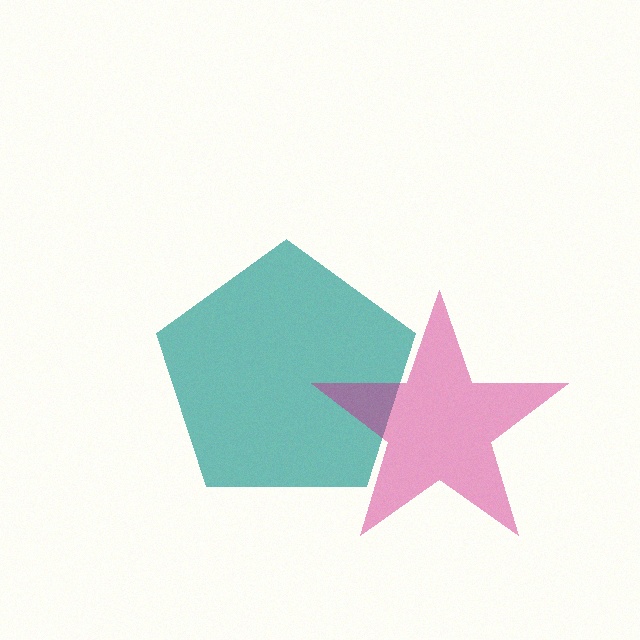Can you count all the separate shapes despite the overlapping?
Yes, there are 2 separate shapes.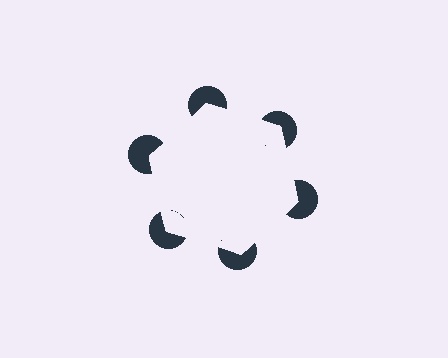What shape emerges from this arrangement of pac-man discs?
An illusory hexagon — its edges are inferred from the aligned wedge cuts in the pac-man discs, not physically drawn.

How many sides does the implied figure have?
6 sides.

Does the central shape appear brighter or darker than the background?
It typically appears slightly brighter than the background, even though no actual brightness change is drawn.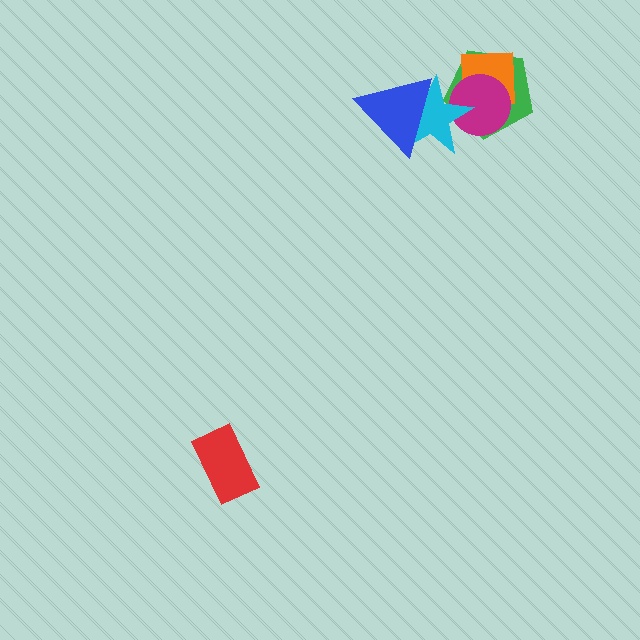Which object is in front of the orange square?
The magenta circle is in front of the orange square.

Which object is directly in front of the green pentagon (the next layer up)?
The orange square is directly in front of the green pentagon.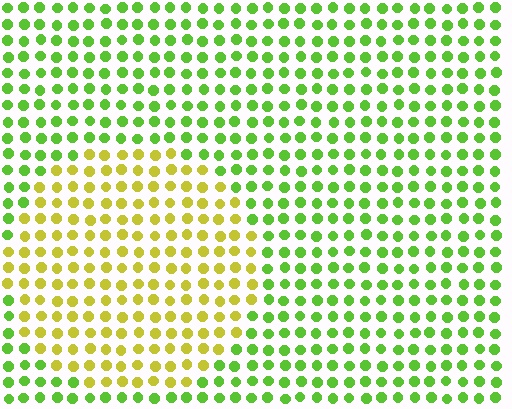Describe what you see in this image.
The image is filled with small lime elements in a uniform arrangement. A circle-shaped region is visible where the elements are tinted to a slightly different hue, forming a subtle color boundary.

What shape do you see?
I see a circle.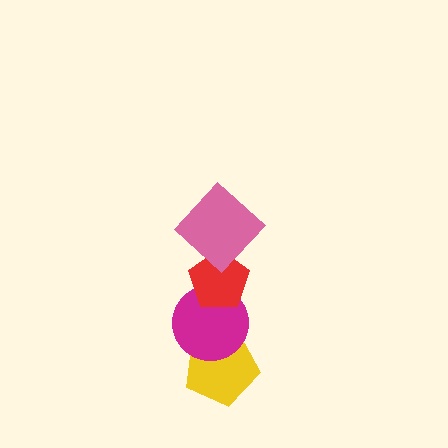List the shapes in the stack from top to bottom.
From top to bottom: the pink diamond, the red pentagon, the magenta circle, the yellow pentagon.